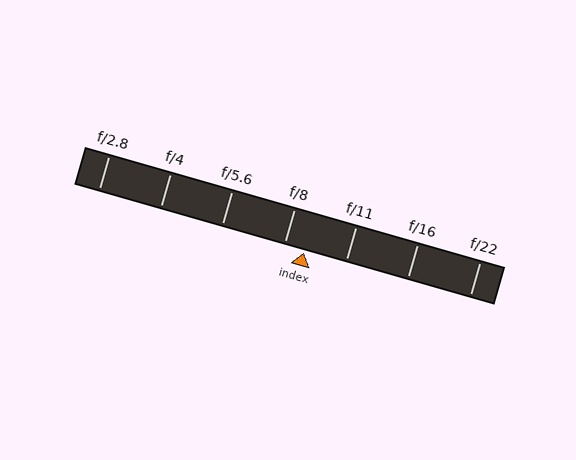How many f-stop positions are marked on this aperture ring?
There are 7 f-stop positions marked.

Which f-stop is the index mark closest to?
The index mark is closest to f/8.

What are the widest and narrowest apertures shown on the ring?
The widest aperture shown is f/2.8 and the narrowest is f/22.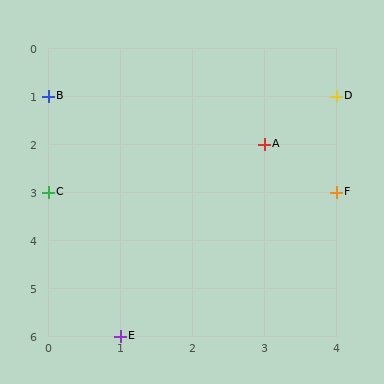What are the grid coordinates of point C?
Point C is at grid coordinates (0, 3).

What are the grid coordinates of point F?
Point F is at grid coordinates (4, 3).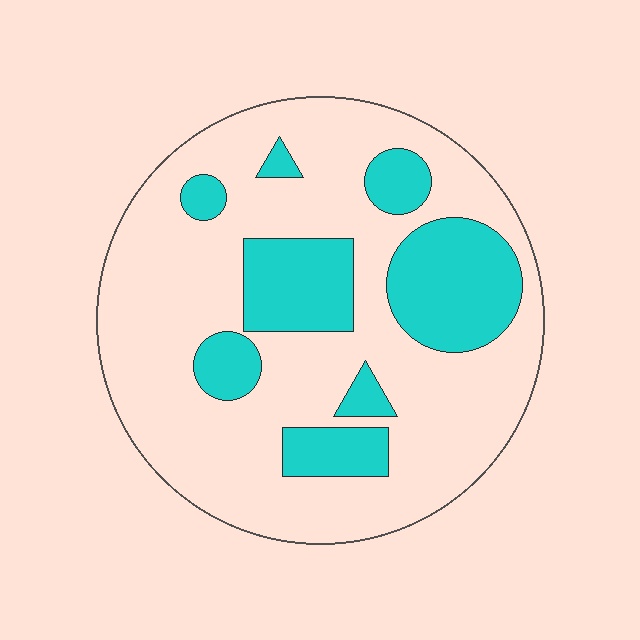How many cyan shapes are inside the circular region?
8.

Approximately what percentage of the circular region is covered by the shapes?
Approximately 25%.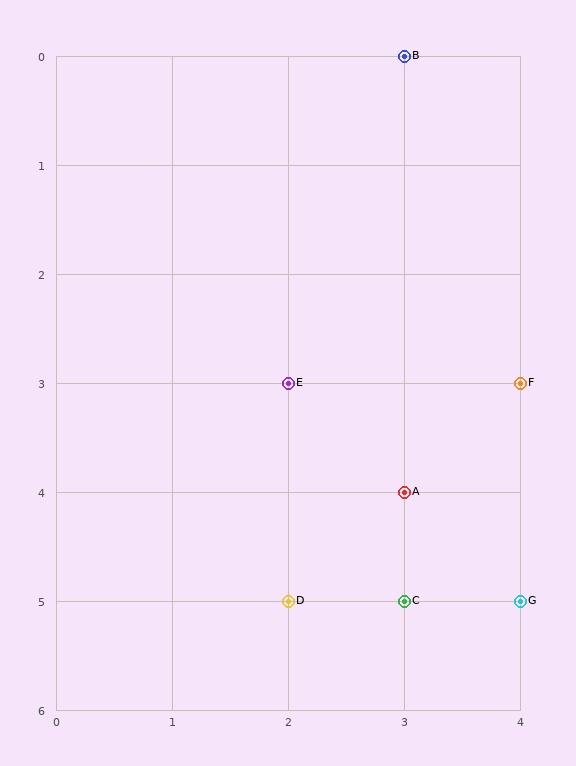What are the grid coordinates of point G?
Point G is at grid coordinates (4, 5).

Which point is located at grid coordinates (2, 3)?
Point E is at (2, 3).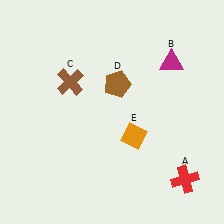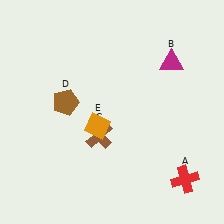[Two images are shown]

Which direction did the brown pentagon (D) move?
The brown pentagon (D) moved left.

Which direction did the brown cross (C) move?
The brown cross (C) moved down.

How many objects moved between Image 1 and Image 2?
3 objects moved between the two images.